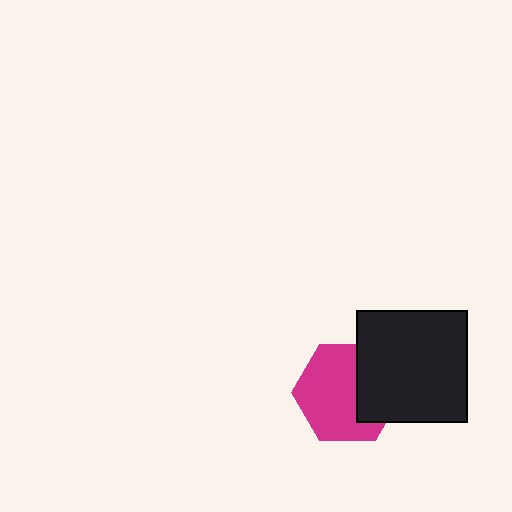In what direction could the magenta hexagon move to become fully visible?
The magenta hexagon could move left. That would shift it out from behind the black square entirely.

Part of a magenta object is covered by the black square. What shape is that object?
It is a hexagon.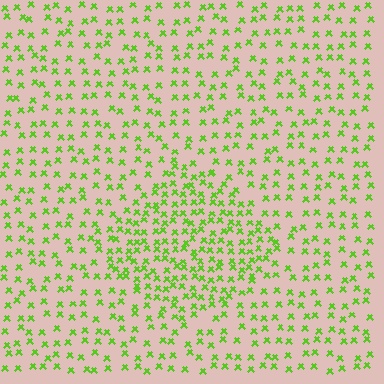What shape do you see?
I see a diamond.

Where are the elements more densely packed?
The elements are more densely packed inside the diamond boundary.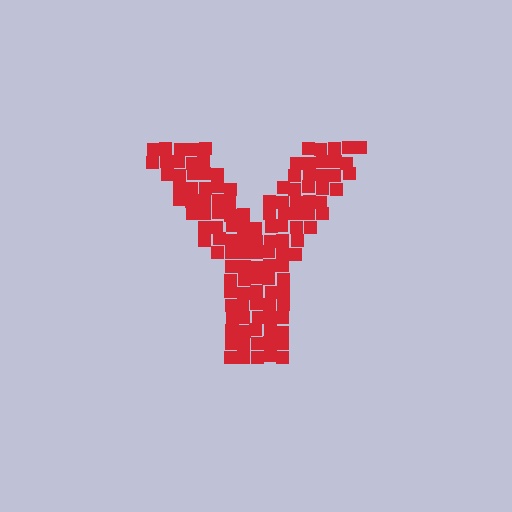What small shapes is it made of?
It is made of small squares.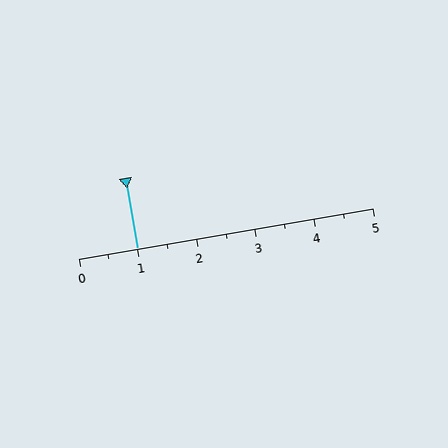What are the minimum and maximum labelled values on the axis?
The axis runs from 0 to 5.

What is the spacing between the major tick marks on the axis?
The major ticks are spaced 1 apart.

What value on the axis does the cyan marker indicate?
The marker indicates approximately 1.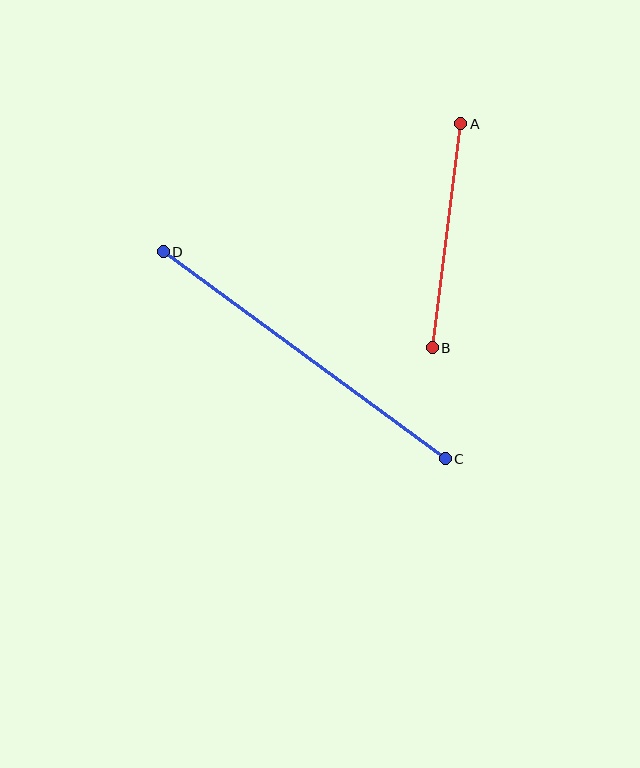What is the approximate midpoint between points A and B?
The midpoint is at approximately (447, 236) pixels.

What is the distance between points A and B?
The distance is approximately 226 pixels.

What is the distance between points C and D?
The distance is approximately 350 pixels.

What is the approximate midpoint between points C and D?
The midpoint is at approximately (304, 355) pixels.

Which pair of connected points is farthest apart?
Points C and D are farthest apart.